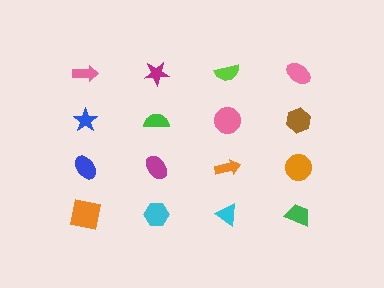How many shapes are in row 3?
4 shapes.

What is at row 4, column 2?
A cyan hexagon.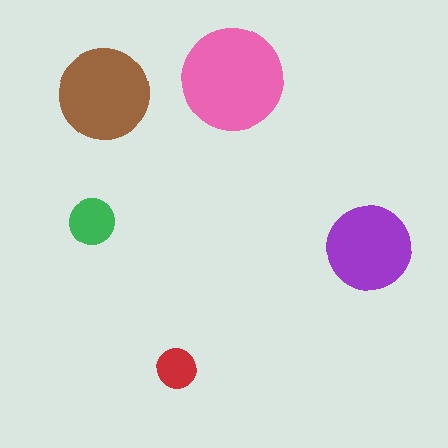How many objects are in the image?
There are 5 objects in the image.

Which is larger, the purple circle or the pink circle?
The pink one.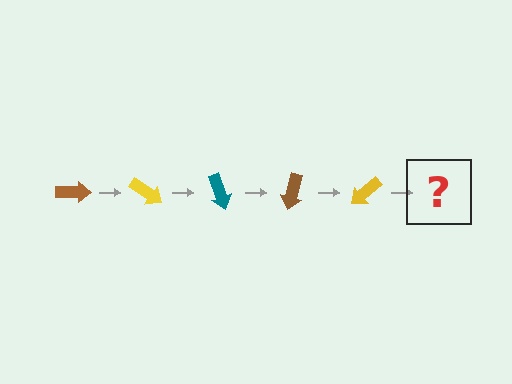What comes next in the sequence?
The next element should be a teal arrow, rotated 175 degrees from the start.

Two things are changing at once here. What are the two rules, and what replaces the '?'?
The two rules are that it rotates 35 degrees each step and the color cycles through brown, yellow, and teal. The '?' should be a teal arrow, rotated 175 degrees from the start.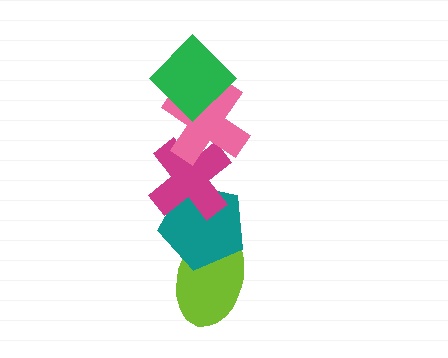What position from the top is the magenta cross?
The magenta cross is 3rd from the top.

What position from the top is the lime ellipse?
The lime ellipse is 5th from the top.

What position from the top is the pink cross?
The pink cross is 2nd from the top.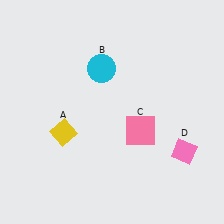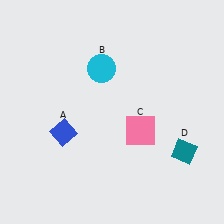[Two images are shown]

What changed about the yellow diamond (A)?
In Image 1, A is yellow. In Image 2, it changed to blue.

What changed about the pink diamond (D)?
In Image 1, D is pink. In Image 2, it changed to teal.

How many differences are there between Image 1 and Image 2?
There are 2 differences between the two images.